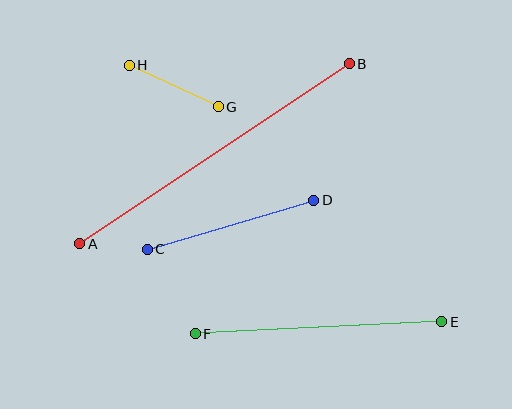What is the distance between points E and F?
The distance is approximately 247 pixels.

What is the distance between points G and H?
The distance is approximately 98 pixels.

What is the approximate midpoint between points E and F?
The midpoint is at approximately (318, 328) pixels.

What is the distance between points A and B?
The distance is approximately 324 pixels.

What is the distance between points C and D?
The distance is approximately 173 pixels.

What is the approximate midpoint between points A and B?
The midpoint is at approximately (215, 154) pixels.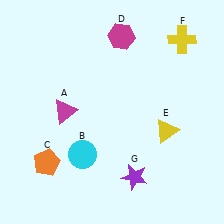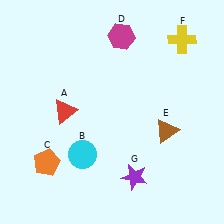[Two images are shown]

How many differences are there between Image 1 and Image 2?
There are 2 differences between the two images.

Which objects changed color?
A changed from magenta to red. E changed from yellow to brown.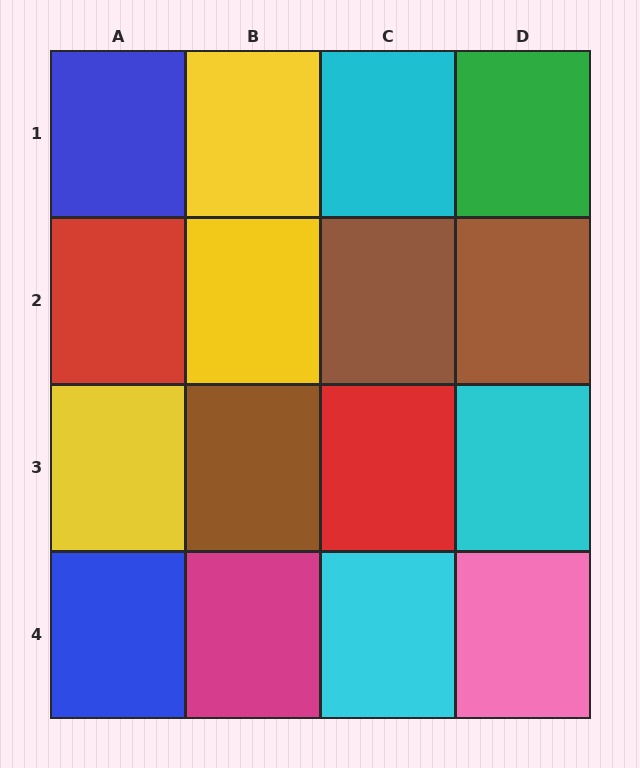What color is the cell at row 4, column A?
Blue.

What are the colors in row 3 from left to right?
Yellow, brown, red, cyan.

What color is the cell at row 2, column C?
Brown.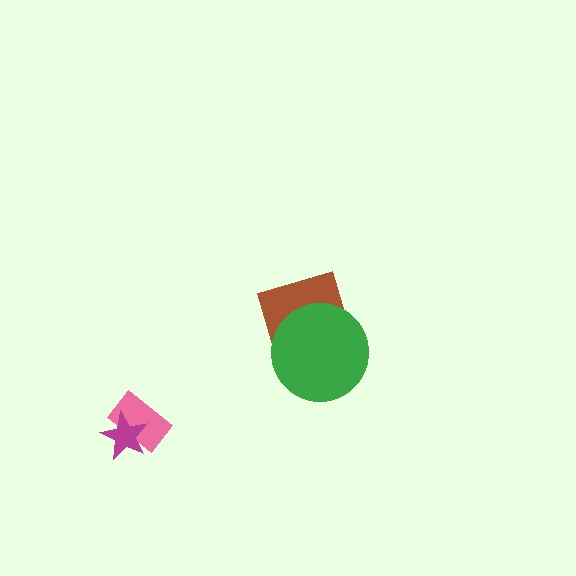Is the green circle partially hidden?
No, no other shape covers it.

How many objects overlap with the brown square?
1 object overlaps with the brown square.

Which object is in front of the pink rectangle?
The magenta star is in front of the pink rectangle.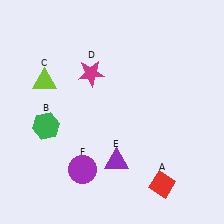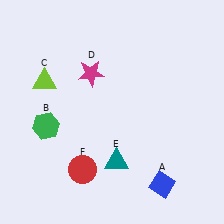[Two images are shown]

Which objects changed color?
A changed from red to blue. E changed from purple to teal. F changed from purple to red.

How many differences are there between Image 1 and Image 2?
There are 3 differences between the two images.